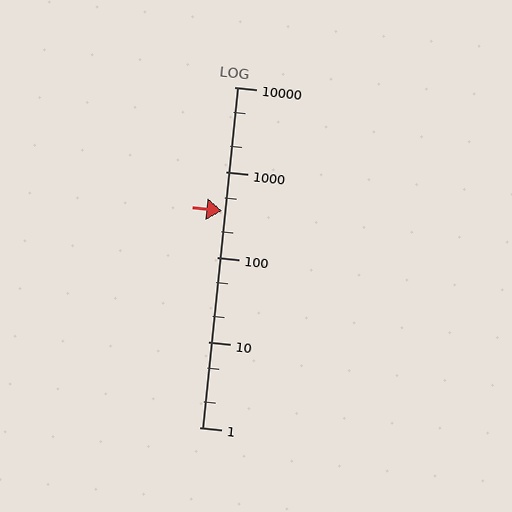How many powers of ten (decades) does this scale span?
The scale spans 4 decades, from 1 to 10000.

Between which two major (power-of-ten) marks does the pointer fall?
The pointer is between 100 and 1000.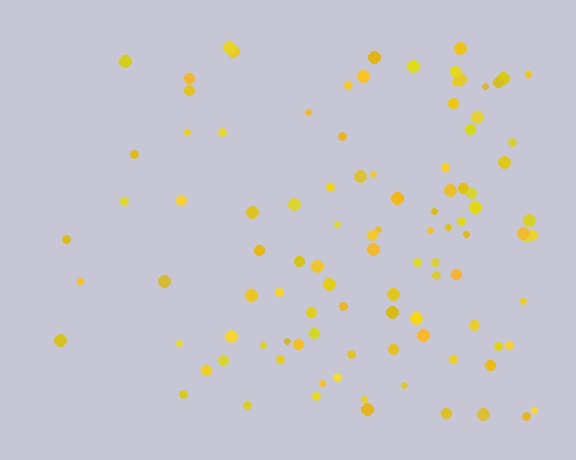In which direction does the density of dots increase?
From left to right, with the right side densest.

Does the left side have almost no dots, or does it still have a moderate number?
Still a moderate number, just noticeably fewer than the right.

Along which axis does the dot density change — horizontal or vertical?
Horizontal.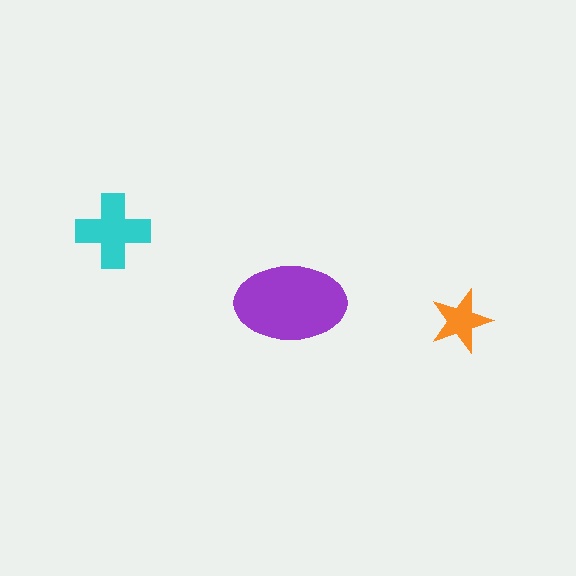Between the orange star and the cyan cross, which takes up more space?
The cyan cross.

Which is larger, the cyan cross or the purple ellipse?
The purple ellipse.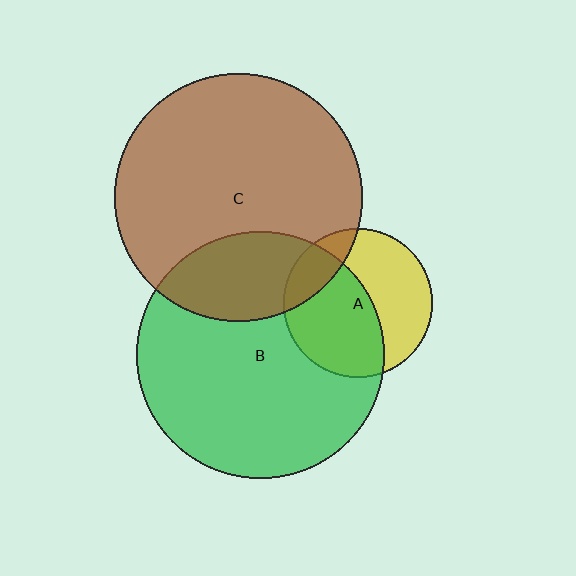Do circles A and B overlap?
Yes.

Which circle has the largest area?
Circle B (green).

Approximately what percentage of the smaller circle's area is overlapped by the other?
Approximately 55%.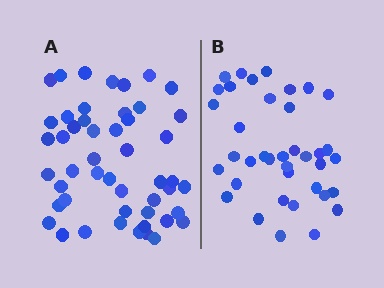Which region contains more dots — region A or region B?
Region A (the left region) has more dots.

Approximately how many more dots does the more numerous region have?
Region A has roughly 12 or so more dots than region B.